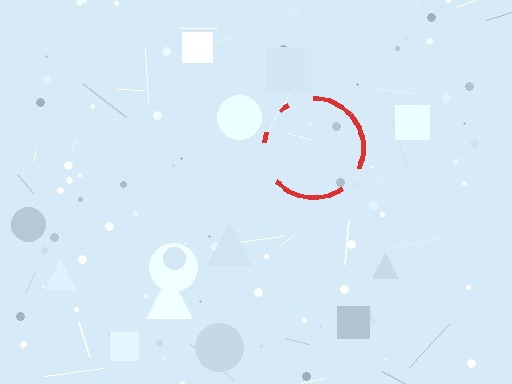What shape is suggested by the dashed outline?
The dashed outline suggests a circle.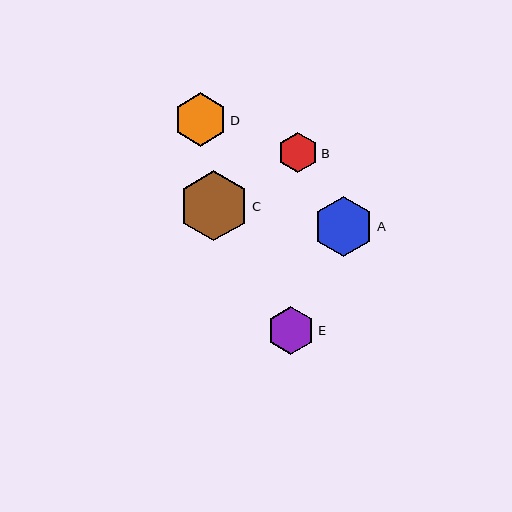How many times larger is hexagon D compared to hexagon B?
Hexagon D is approximately 1.3 times the size of hexagon B.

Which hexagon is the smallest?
Hexagon B is the smallest with a size of approximately 40 pixels.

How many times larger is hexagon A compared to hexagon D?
Hexagon A is approximately 1.1 times the size of hexagon D.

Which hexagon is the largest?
Hexagon C is the largest with a size of approximately 70 pixels.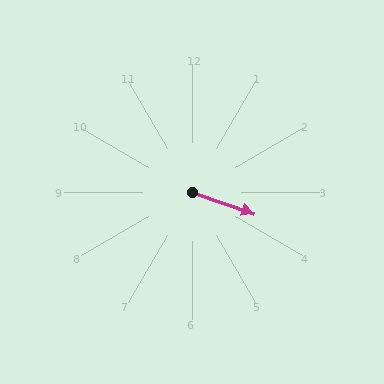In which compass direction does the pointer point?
East.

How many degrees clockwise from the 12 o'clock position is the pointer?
Approximately 109 degrees.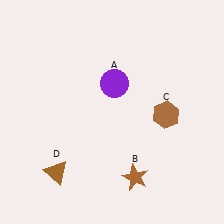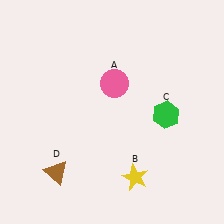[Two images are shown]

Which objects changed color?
A changed from purple to pink. B changed from brown to yellow. C changed from brown to green.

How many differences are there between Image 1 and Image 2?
There are 3 differences between the two images.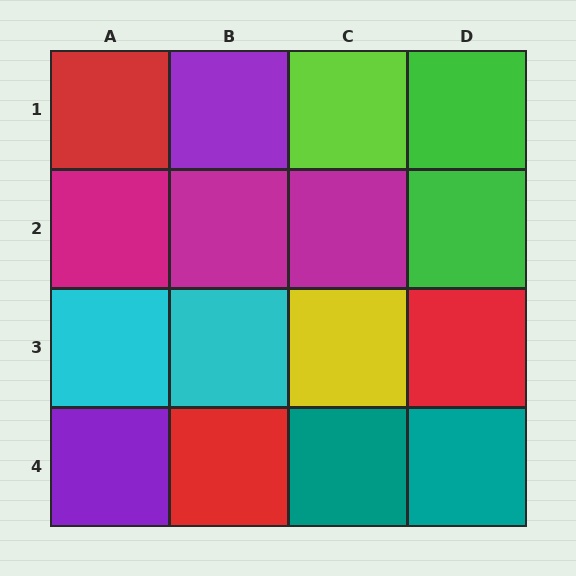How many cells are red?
3 cells are red.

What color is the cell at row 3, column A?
Cyan.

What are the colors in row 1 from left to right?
Red, purple, lime, green.